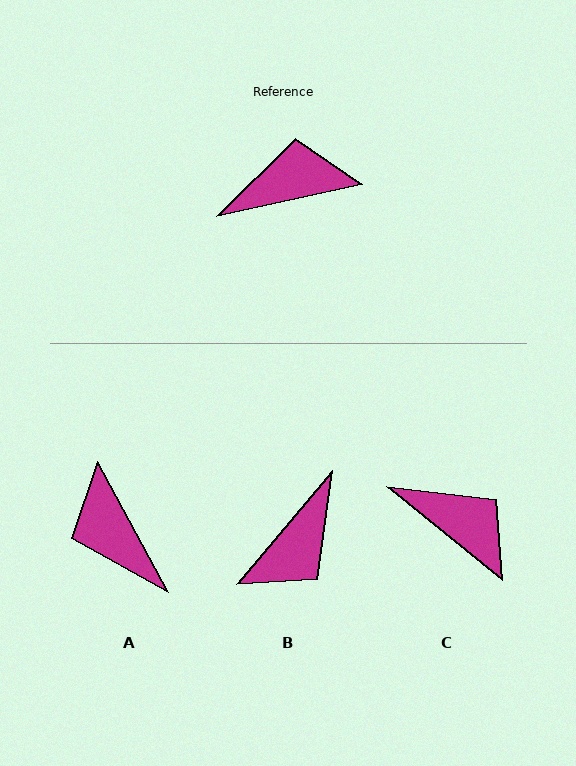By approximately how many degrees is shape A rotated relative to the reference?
Approximately 107 degrees counter-clockwise.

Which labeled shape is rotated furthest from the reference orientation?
B, about 142 degrees away.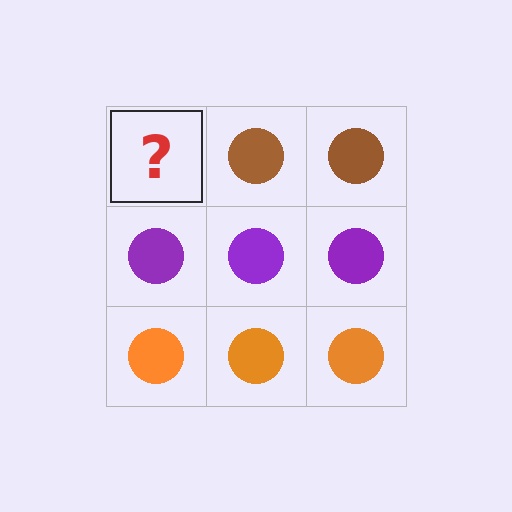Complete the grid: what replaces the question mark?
The question mark should be replaced with a brown circle.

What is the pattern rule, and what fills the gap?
The rule is that each row has a consistent color. The gap should be filled with a brown circle.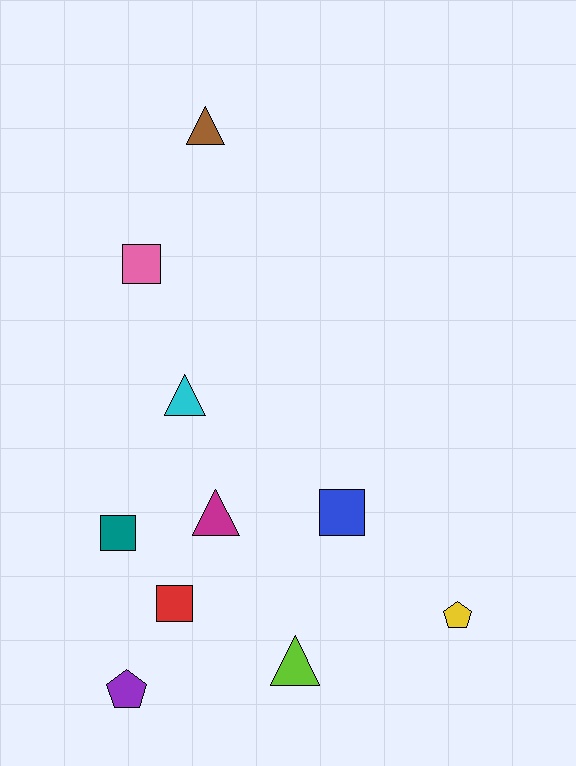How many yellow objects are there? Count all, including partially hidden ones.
There is 1 yellow object.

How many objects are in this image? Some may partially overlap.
There are 10 objects.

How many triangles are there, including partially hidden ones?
There are 4 triangles.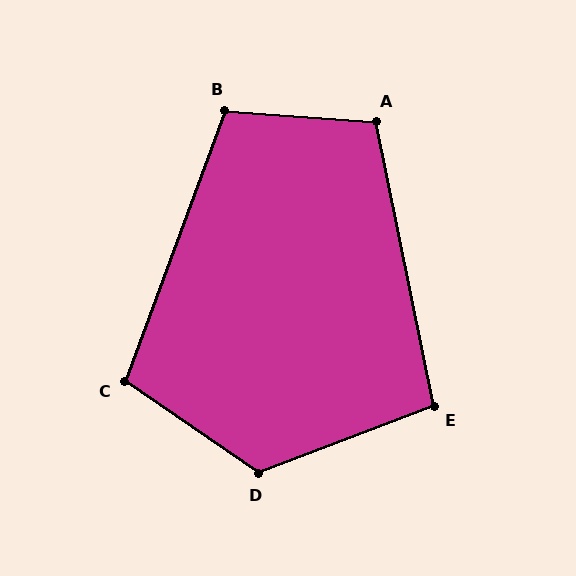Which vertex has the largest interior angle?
D, at approximately 124 degrees.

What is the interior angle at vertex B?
Approximately 106 degrees (obtuse).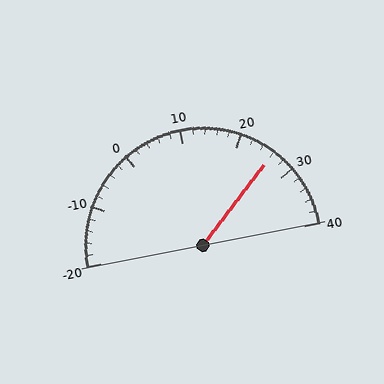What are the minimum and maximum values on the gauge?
The gauge ranges from -20 to 40.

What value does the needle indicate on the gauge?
The needle indicates approximately 26.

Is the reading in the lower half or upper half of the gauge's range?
The reading is in the upper half of the range (-20 to 40).